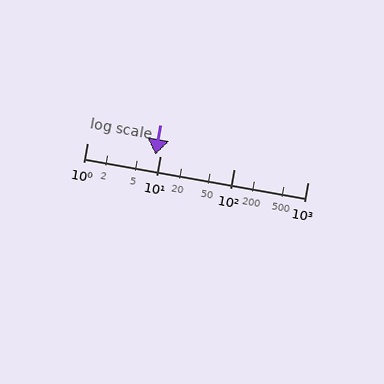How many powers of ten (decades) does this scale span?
The scale spans 3 decades, from 1 to 1000.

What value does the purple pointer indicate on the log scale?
The pointer indicates approximately 8.4.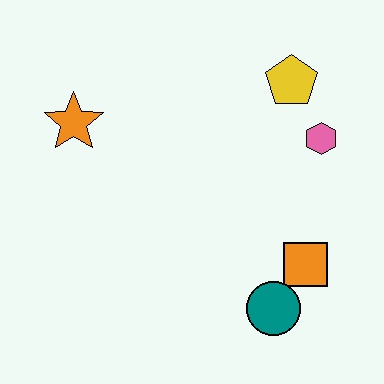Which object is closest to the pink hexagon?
The yellow pentagon is closest to the pink hexagon.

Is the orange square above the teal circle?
Yes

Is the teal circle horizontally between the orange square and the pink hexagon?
No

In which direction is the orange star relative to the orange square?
The orange star is to the left of the orange square.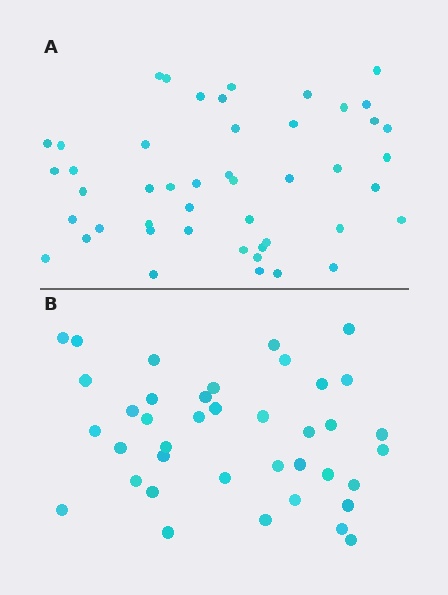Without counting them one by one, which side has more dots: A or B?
Region A (the top region) has more dots.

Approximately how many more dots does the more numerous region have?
Region A has roughly 8 or so more dots than region B.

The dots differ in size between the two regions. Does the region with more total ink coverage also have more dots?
No. Region B has more total ink coverage because its dots are larger, but region A actually contains more individual dots. Total area can be misleading — the number of items is what matters here.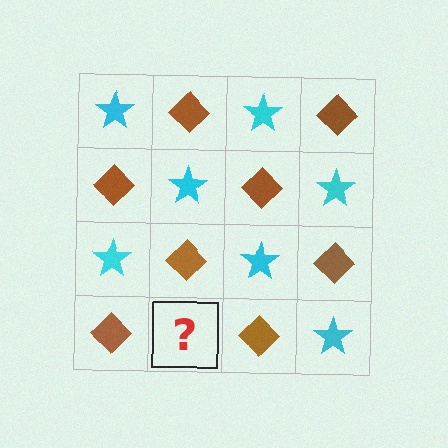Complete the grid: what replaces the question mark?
The question mark should be replaced with a cyan star.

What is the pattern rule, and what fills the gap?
The rule is that it alternates cyan star and brown diamond in a checkerboard pattern. The gap should be filled with a cyan star.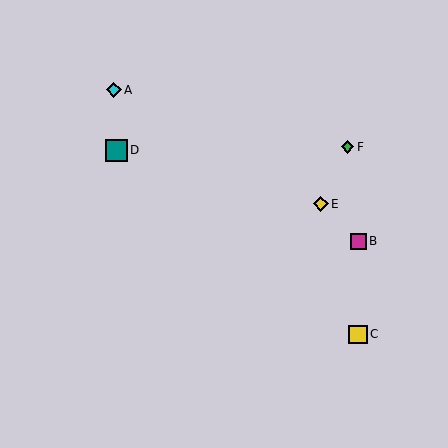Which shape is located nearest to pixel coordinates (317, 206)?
The yellow diamond (labeled E) at (321, 204) is nearest to that location.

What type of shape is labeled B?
Shape B is a magenta square.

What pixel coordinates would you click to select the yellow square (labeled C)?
Click at (358, 334) to select the yellow square C.